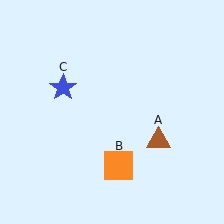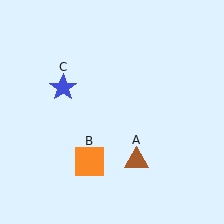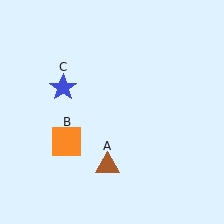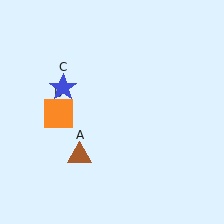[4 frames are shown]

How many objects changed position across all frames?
2 objects changed position: brown triangle (object A), orange square (object B).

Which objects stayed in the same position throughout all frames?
Blue star (object C) remained stationary.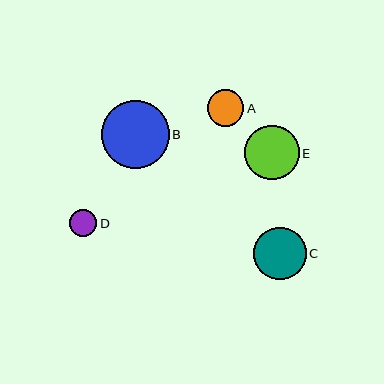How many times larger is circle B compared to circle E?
Circle B is approximately 1.2 times the size of circle E.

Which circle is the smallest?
Circle D is the smallest with a size of approximately 28 pixels.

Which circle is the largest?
Circle B is the largest with a size of approximately 68 pixels.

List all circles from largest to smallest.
From largest to smallest: B, E, C, A, D.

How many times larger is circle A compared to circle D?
Circle A is approximately 1.3 times the size of circle D.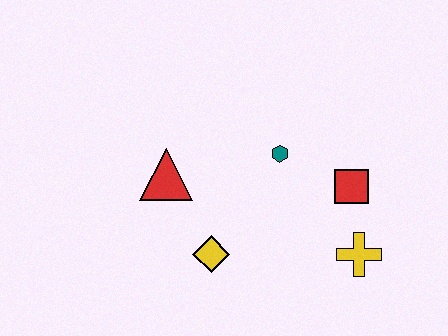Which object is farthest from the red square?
The red triangle is farthest from the red square.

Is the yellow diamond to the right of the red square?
No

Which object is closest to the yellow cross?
The red square is closest to the yellow cross.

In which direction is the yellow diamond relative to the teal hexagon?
The yellow diamond is below the teal hexagon.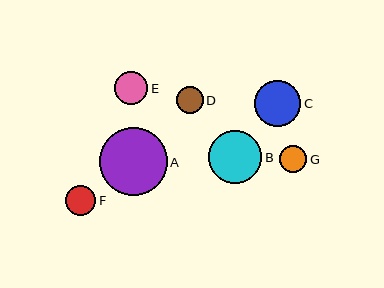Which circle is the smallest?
Circle D is the smallest with a size of approximately 27 pixels.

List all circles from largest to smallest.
From largest to smallest: A, B, C, E, F, G, D.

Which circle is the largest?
Circle A is the largest with a size of approximately 67 pixels.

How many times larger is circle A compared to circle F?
Circle A is approximately 2.2 times the size of circle F.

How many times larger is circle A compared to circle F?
Circle A is approximately 2.2 times the size of circle F.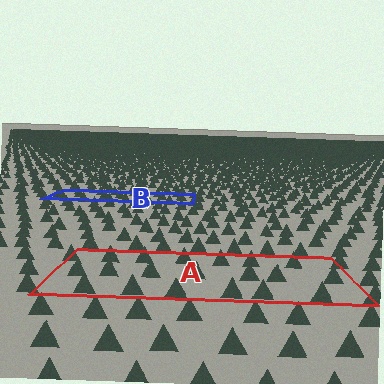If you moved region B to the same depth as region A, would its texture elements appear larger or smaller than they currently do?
They would appear larger. At a closer depth, the same texture elements are projected at a bigger on-screen size.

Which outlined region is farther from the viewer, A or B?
Region B is farther from the viewer — the texture elements inside it appear smaller and more densely packed.